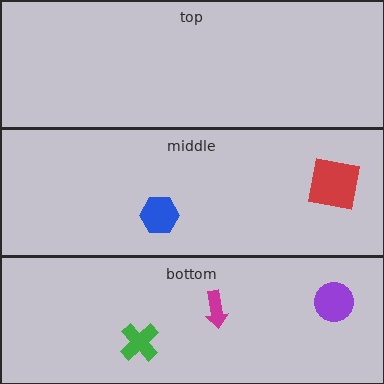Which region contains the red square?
The middle region.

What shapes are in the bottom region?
The purple circle, the magenta arrow, the green cross.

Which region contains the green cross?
The bottom region.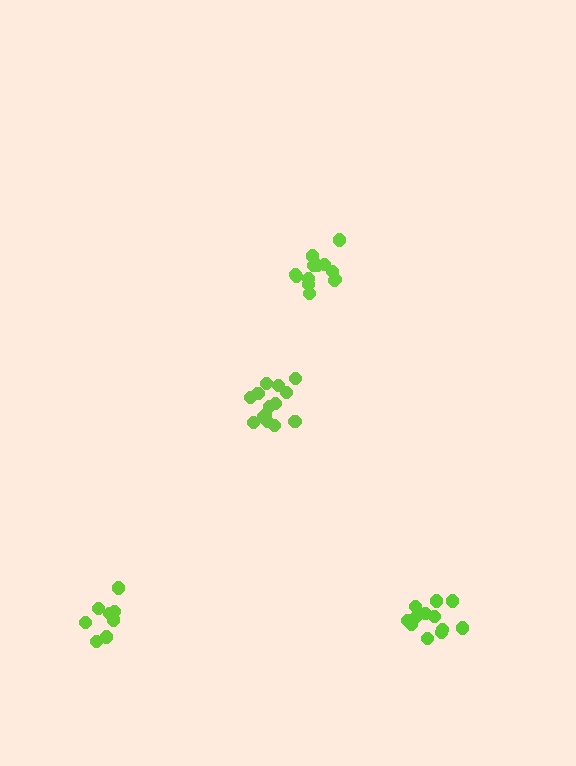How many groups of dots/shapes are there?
There are 4 groups.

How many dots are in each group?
Group 1: 8 dots, Group 2: 13 dots, Group 3: 14 dots, Group 4: 13 dots (48 total).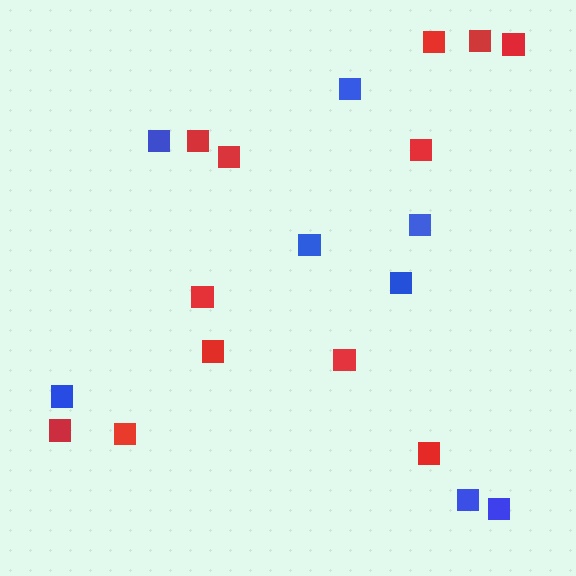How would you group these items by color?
There are 2 groups: one group of red squares (12) and one group of blue squares (8).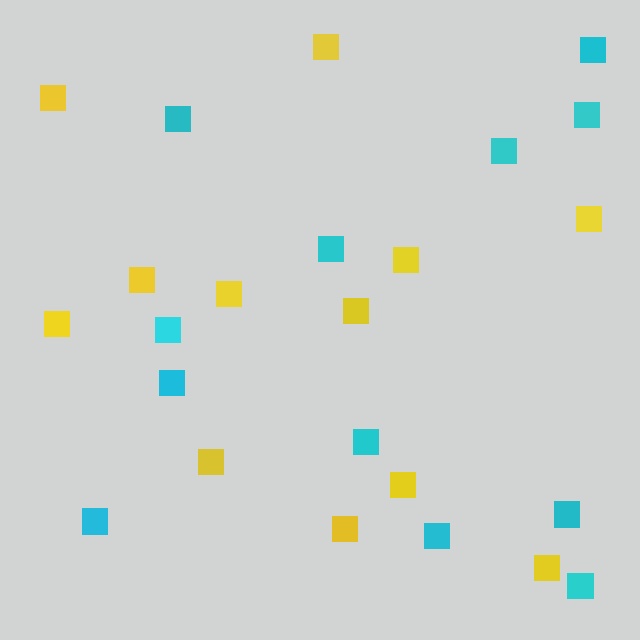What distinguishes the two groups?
There are 2 groups: one group of yellow squares (12) and one group of cyan squares (12).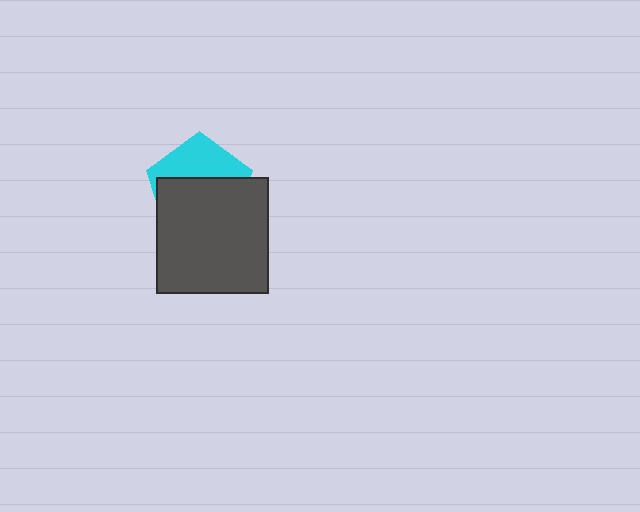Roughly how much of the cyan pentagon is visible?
A small part of it is visible (roughly 39%).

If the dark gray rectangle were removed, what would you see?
You would see the complete cyan pentagon.